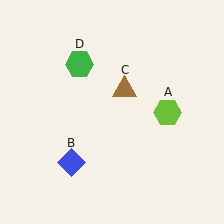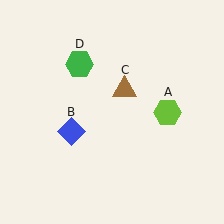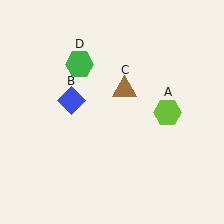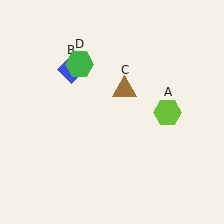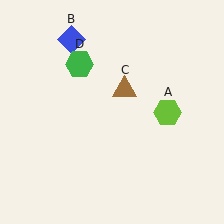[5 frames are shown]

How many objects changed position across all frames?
1 object changed position: blue diamond (object B).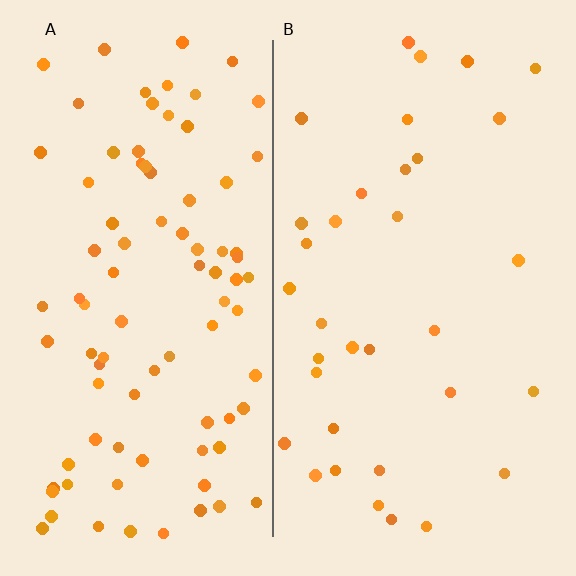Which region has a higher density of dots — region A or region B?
A (the left).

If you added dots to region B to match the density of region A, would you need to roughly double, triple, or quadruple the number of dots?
Approximately triple.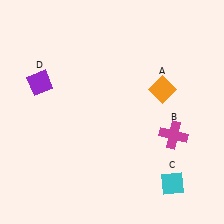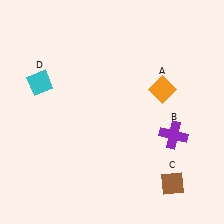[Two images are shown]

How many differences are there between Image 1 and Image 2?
There are 3 differences between the two images.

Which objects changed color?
B changed from magenta to purple. C changed from cyan to brown. D changed from purple to cyan.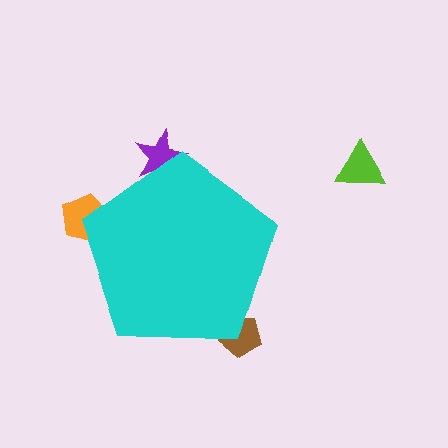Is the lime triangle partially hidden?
No, the lime triangle is fully visible.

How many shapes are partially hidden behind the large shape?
3 shapes are partially hidden.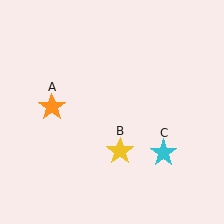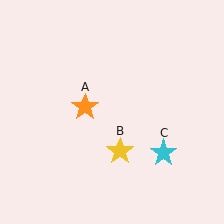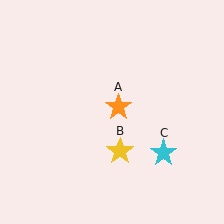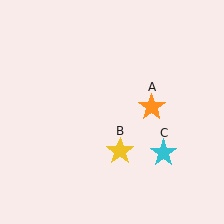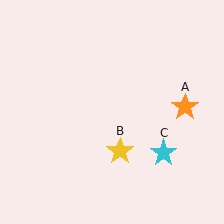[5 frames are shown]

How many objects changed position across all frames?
1 object changed position: orange star (object A).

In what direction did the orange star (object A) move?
The orange star (object A) moved right.